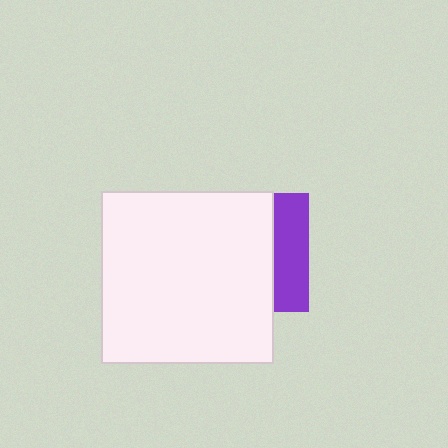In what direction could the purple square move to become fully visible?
The purple square could move right. That would shift it out from behind the white square entirely.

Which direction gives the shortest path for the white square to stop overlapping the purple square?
Moving left gives the shortest separation.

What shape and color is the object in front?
The object in front is a white square.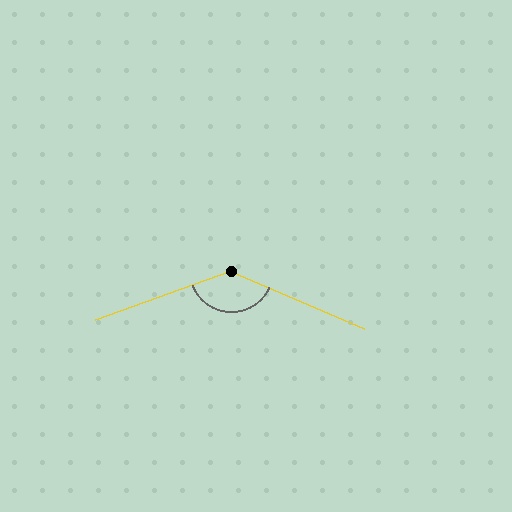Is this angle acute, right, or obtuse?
It is obtuse.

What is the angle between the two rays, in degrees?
Approximately 136 degrees.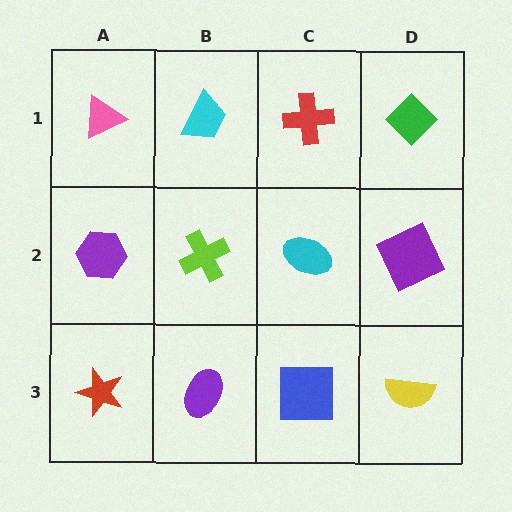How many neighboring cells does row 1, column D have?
2.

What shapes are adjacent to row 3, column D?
A purple square (row 2, column D), a blue square (row 3, column C).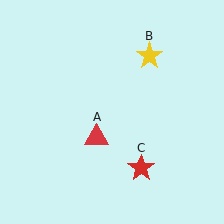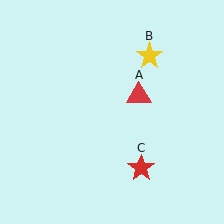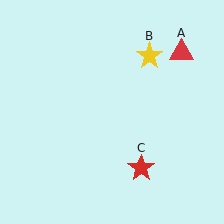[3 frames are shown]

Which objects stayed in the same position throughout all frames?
Yellow star (object B) and red star (object C) remained stationary.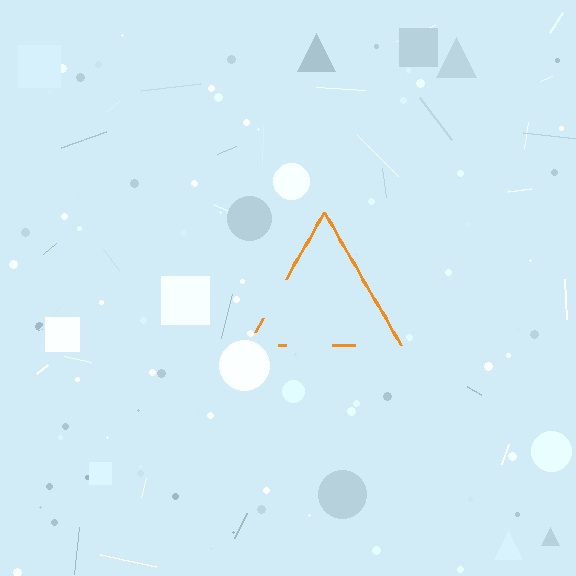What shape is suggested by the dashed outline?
The dashed outline suggests a triangle.